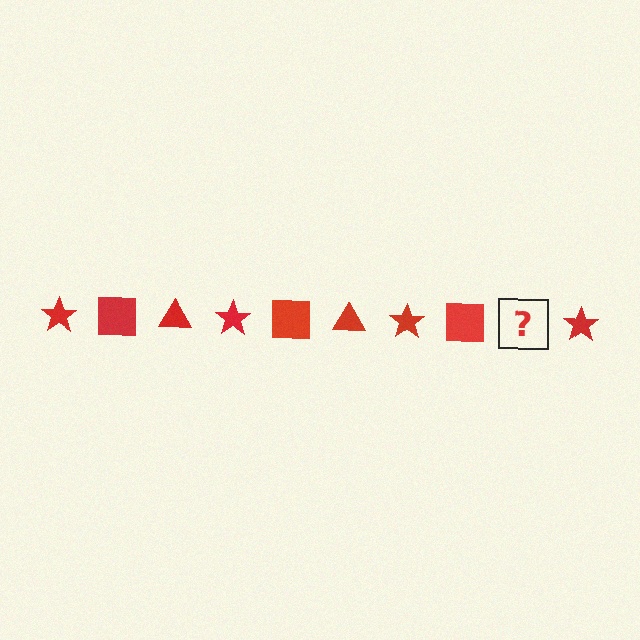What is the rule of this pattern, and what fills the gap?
The rule is that the pattern cycles through star, square, triangle shapes in red. The gap should be filled with a red triangle.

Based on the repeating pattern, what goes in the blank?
The blank should be a red triangle.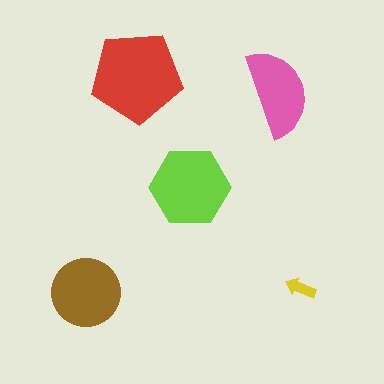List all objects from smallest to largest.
The yellow arrow, the pink semicircle, the brown circle, the lime hexagon, the red pentagon.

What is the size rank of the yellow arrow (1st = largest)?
5th.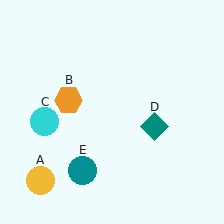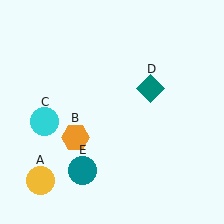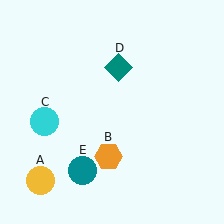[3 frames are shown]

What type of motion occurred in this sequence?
The orange hexagon (object B), teal diamond (object D) rotated counterclockwise around the center of the scene.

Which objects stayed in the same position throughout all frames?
Yellow circle (object A) and cyan circle (object C) and teal circle (object E) remained stationary.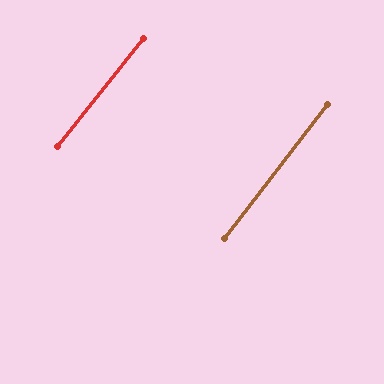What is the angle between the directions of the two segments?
Approximately 1 degree.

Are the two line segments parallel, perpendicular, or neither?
Parallel — their directions differ by only 1.1°.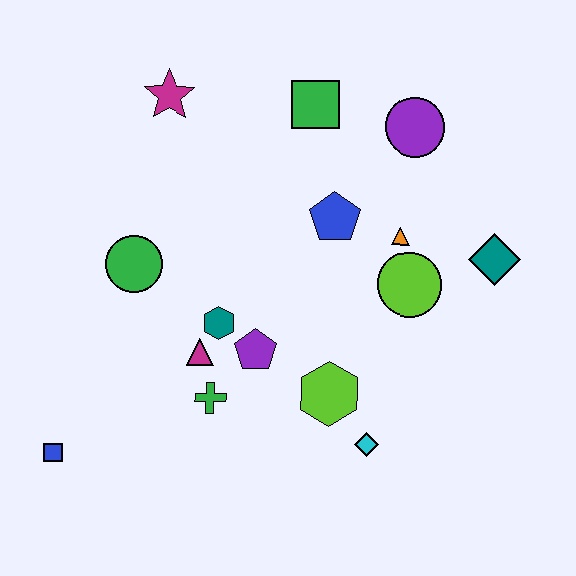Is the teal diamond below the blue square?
No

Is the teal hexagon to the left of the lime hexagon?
Yes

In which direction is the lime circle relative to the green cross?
The lime circle is to the right of the green cross.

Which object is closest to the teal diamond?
The lime circle is closest to the teal diamond.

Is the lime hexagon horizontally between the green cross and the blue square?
No